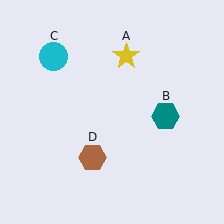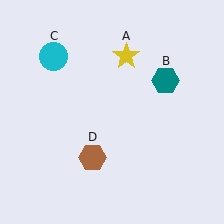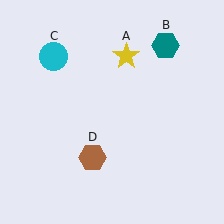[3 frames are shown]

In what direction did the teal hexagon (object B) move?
The teal hexagon (object B) moved up.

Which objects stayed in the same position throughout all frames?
Yellow star (object A) and cyan circle (object C) and brown hexagon (object D) remained stationary.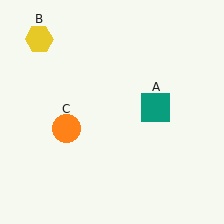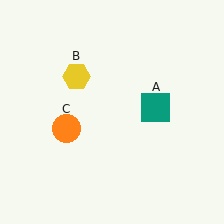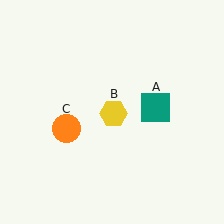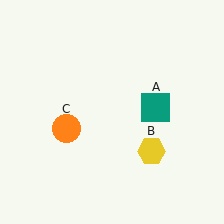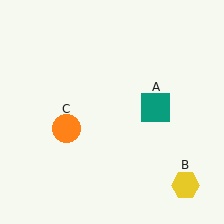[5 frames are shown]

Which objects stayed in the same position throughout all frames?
Teal square (object A) and orange circle (object C) remained stationary.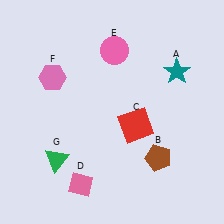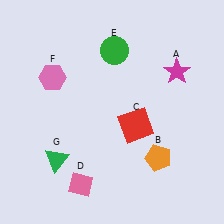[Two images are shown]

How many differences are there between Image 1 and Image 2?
There are 3 differences between the two images.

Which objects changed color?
A changed from teal to magenta. B changed from brown to orange. E changed from pink to green.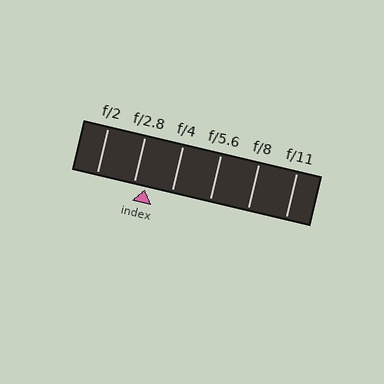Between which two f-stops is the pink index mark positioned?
The index mark is between f/2.8 and f/4.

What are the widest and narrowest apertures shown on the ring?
The widest aperture shown is f/2 and the narrowest is f/11.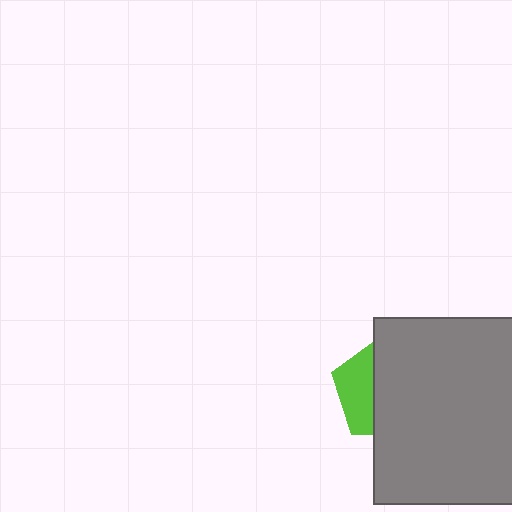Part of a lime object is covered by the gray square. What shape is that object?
It is a pentagon.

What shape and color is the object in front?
The object in front is a gray square.